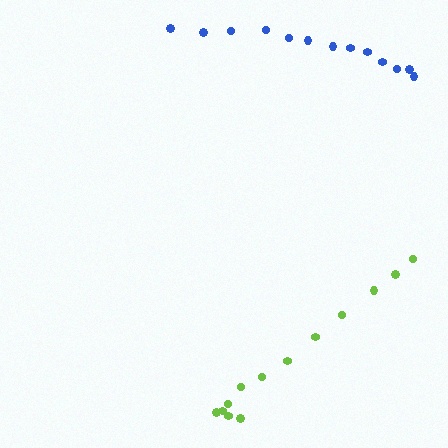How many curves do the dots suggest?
There are 2 distinct paths.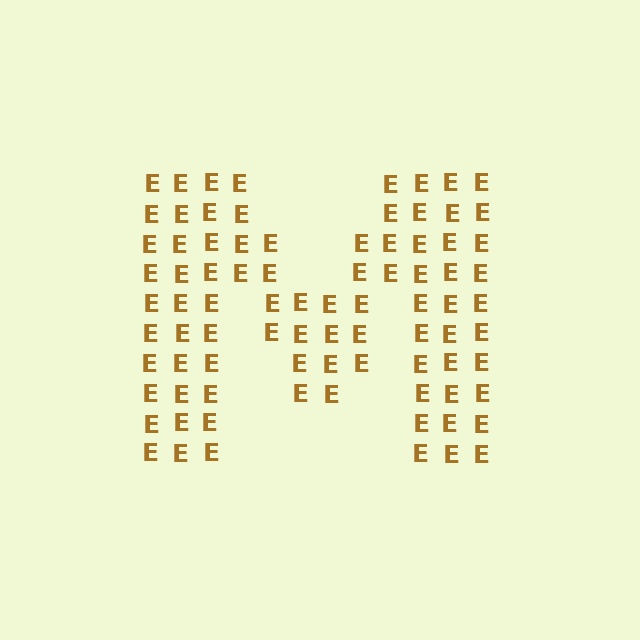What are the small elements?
The small elements are letter E's.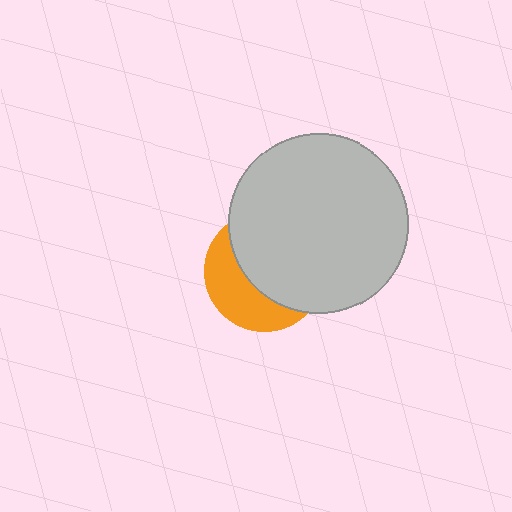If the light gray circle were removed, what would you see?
You would see the complete orange circle.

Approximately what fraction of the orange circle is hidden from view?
Roughly 62% of the orange circle is hidden behind the light gray circle.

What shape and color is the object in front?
The object in front is a light gray circle.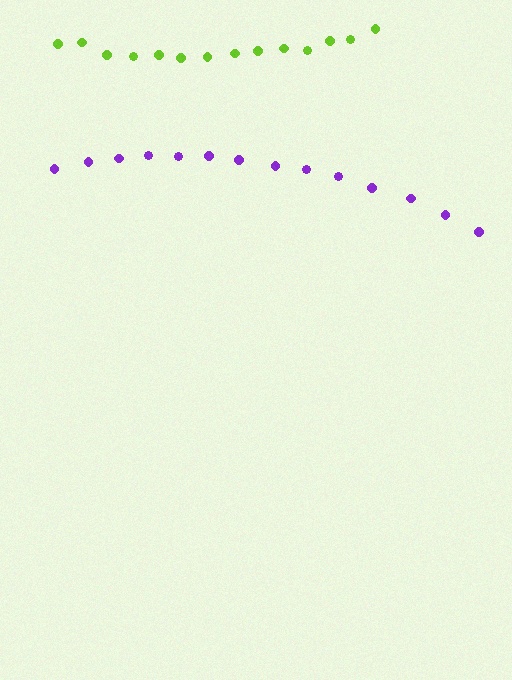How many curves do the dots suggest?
There are 2 distinct paths.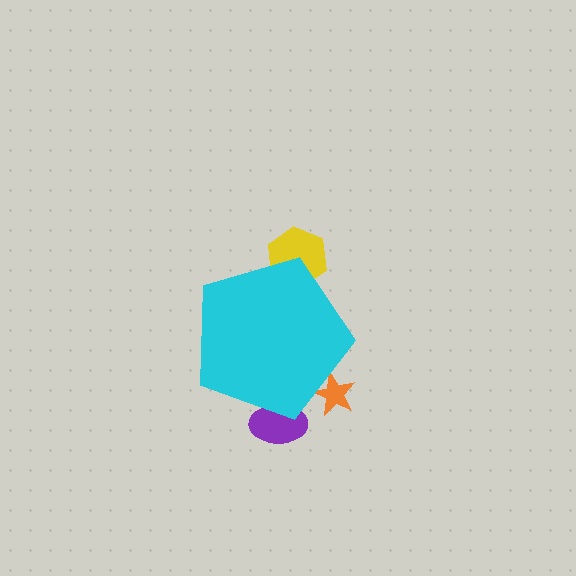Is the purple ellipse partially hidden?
Yes, the purple ellipse is partially hidden behind the cyan pentagon.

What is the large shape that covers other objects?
A cyan pentagon.